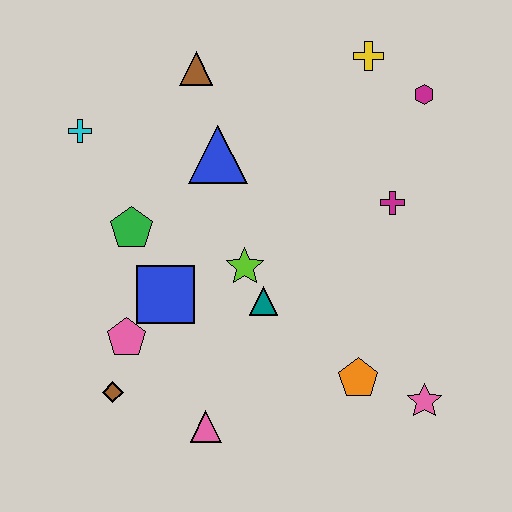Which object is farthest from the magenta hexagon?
The brown diamond is farthest from the magenta hexagon.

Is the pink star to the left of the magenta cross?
No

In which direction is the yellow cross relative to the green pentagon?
The yellow cross is to the right of the green pentagon.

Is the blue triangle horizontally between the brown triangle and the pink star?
Yes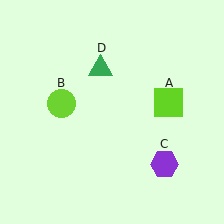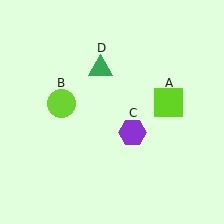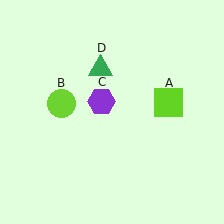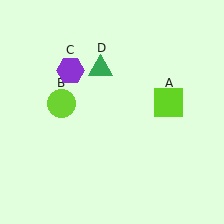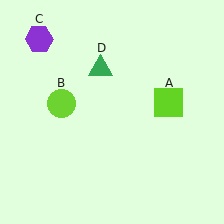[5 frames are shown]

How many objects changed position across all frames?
1 object changed position: purple hexagon (object C).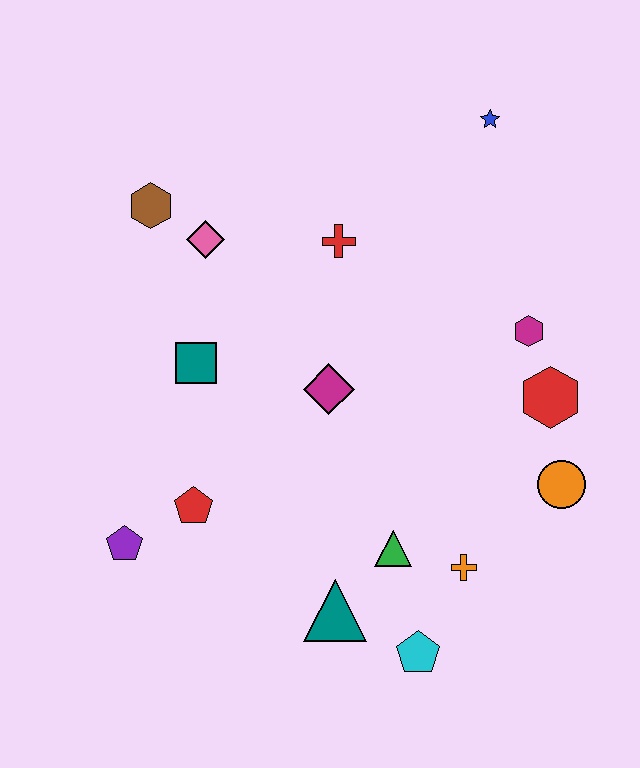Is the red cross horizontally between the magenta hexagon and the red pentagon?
Yes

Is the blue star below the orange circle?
No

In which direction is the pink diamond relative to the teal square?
The pink diamond is above the teal square.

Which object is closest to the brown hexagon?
The pink diamond is closest to the brown hexagon.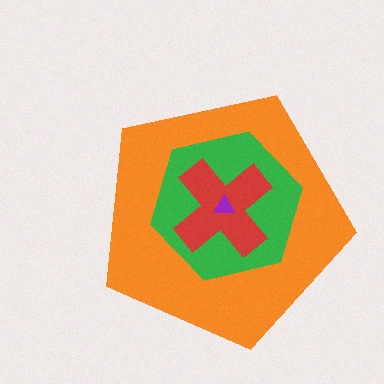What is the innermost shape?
The purple triangle.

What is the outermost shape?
The orange pentagon.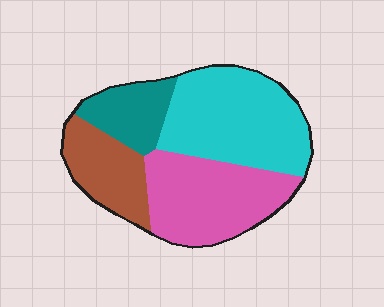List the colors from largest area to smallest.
From largest to smallest: cyan, pink, brown, teal.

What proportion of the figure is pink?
Pink takes up about one third (1/3) of the figure.